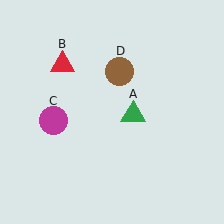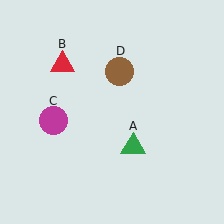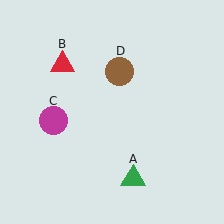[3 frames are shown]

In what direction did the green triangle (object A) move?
The green triangle (object A) moved down.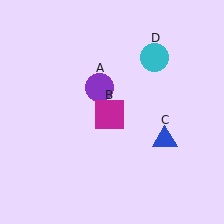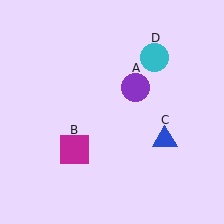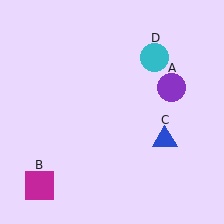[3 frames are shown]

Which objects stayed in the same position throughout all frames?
Blue triangle (object C) and cyan circle (object D) remained stationary.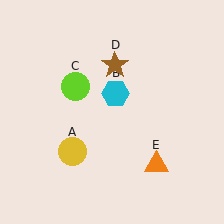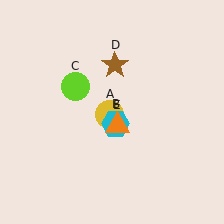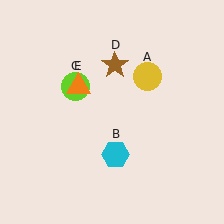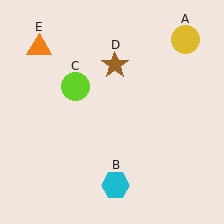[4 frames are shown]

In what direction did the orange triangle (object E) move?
The orange triangle (object E) moved up and to the left.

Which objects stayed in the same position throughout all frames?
Lime circle (object C) and brown star (object D) remained stationary.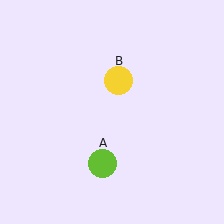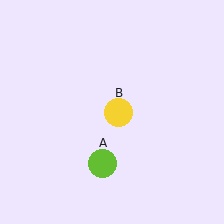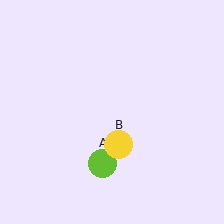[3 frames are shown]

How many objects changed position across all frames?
1 object changed position: yellow circle (object B).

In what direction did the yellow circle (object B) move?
The yellow circle (object B) moved down.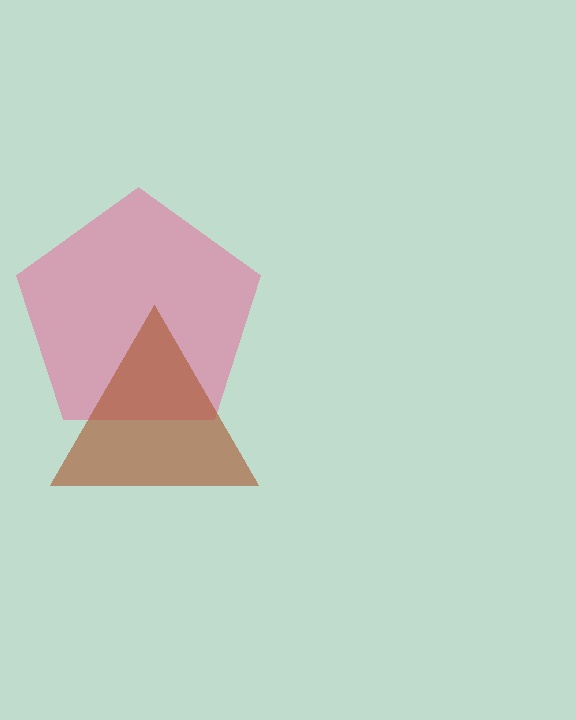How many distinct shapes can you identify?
There are 2 distinct shapes: a pink pentagon, a brown triangle.